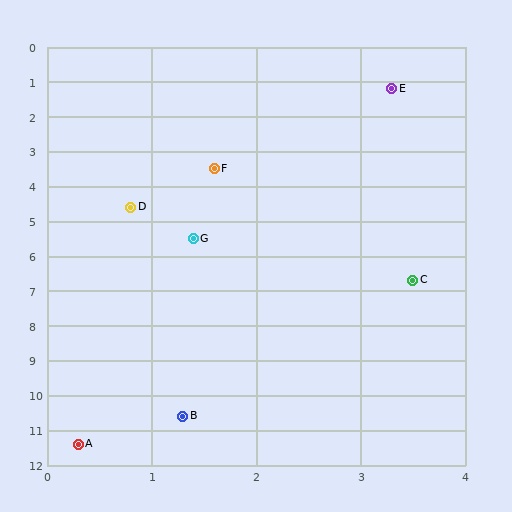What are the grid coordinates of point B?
Point B is at approximately (1.3, 10.6).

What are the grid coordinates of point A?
Point A is at approximately (0.3, 11.4).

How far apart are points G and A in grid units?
Points G and A are about 6.0 grid units apart.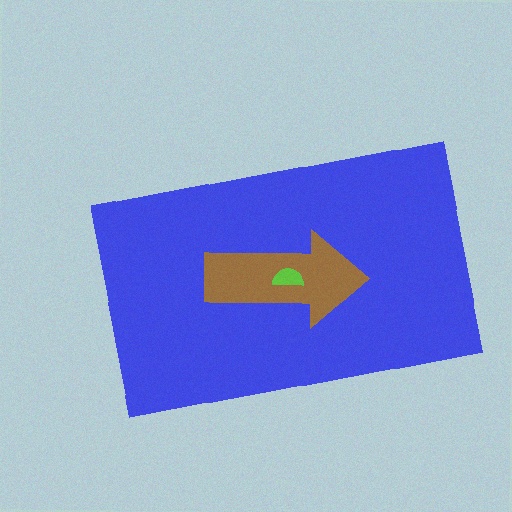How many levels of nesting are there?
3.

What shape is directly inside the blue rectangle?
The brown arrow.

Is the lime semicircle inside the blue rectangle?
Yes.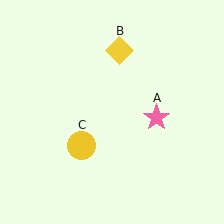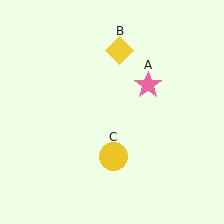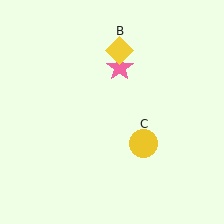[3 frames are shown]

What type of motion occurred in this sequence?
The pink star (object A), yellow circle (object C) rotated counterclockwise around the center of the scene.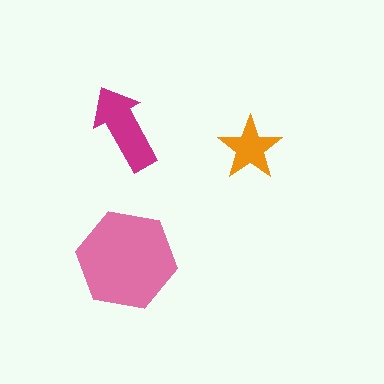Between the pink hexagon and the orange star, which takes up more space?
The pink hexagon.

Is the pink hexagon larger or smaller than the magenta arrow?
Larger.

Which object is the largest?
The pink hexagon.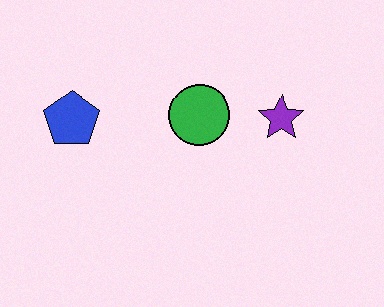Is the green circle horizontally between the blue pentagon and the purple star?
Yes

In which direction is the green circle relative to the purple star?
The green circle is to the left of the purple star.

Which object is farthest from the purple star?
The blue pentagon is farthest from the purple star.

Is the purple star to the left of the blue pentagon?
No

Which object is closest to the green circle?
The purple star is closest to the green circle.